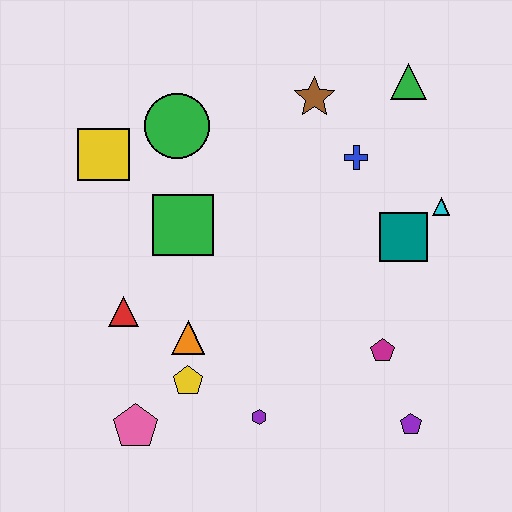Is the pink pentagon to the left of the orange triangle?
Yes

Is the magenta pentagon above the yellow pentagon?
Yes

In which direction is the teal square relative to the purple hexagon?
The teal square is above the purple hexagon.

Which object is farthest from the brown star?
The pink pentagon is farthest from the brown star.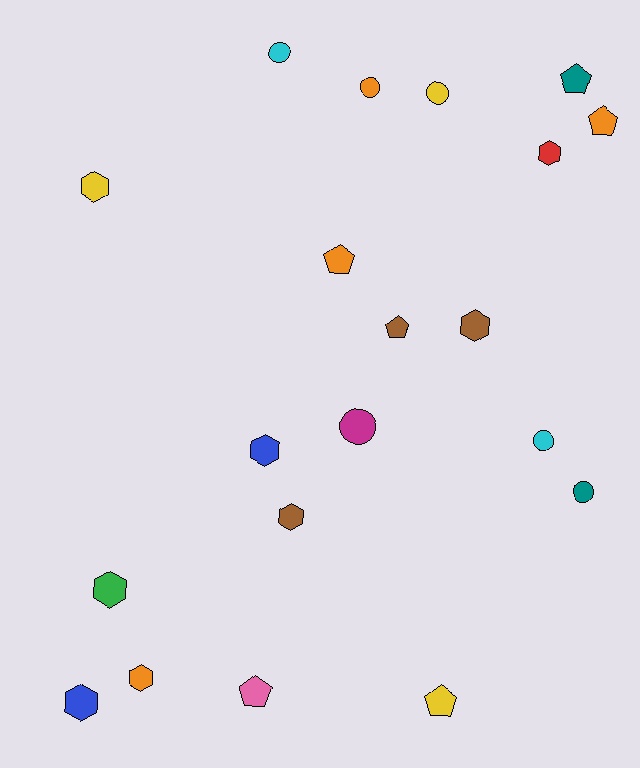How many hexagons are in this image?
There are 8 hexagons.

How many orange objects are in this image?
There are 4 orange objects.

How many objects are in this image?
There are 20 objects.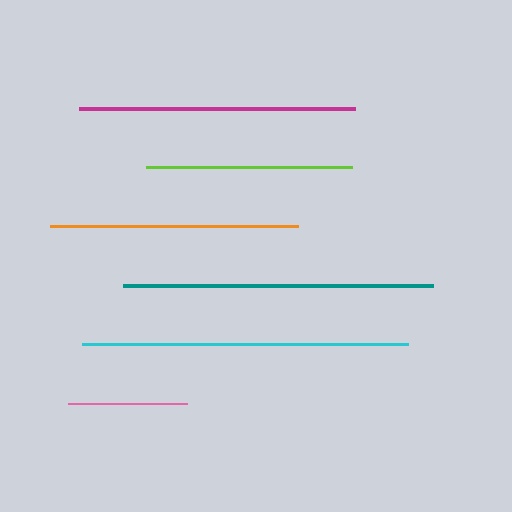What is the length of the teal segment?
The teal segment is approximately 311 pixels long.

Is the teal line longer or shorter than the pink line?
The teal line is longer than the pink line.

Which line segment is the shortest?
The pink line is the shortest at approximately 119 pixels.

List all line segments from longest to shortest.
From longest to shortest: cyan, teal, magenta, orange, lime, pink.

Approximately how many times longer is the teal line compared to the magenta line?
The teal line is approximately 1.1 times the length of the magenta line.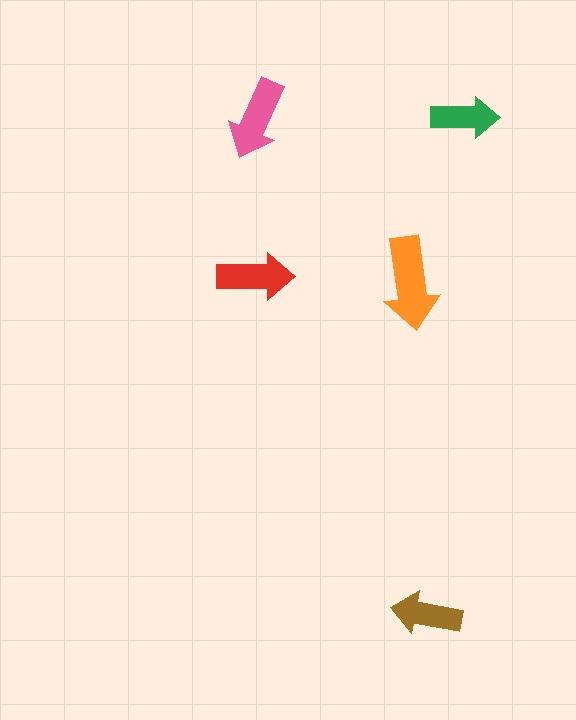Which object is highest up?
The green arrow is topmost.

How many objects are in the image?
There are 5 objects in the image.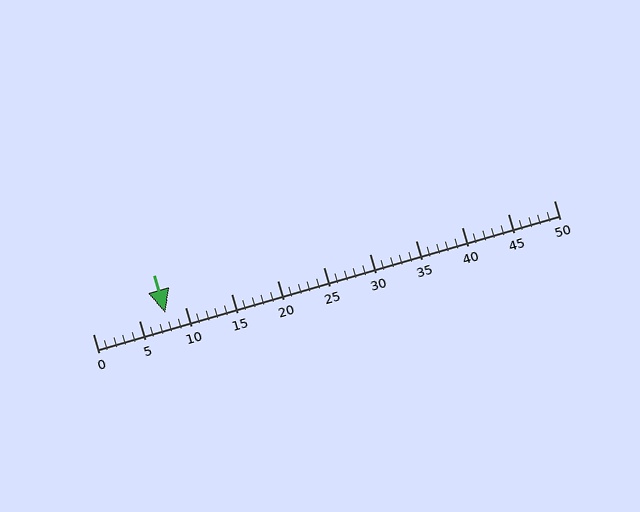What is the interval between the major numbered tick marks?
The major tick marks are spaced 5 units apart.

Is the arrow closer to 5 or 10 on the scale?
The arrow is closer to 10.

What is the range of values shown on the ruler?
The ruler shows values from 0 to 50.